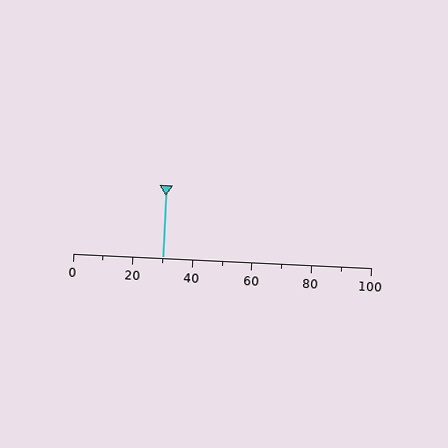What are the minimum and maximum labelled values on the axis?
The axis runs from 0 to 100.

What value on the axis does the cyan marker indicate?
The marker indicates approximately 30.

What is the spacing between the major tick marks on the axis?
The major ticks are spaced 20 apart.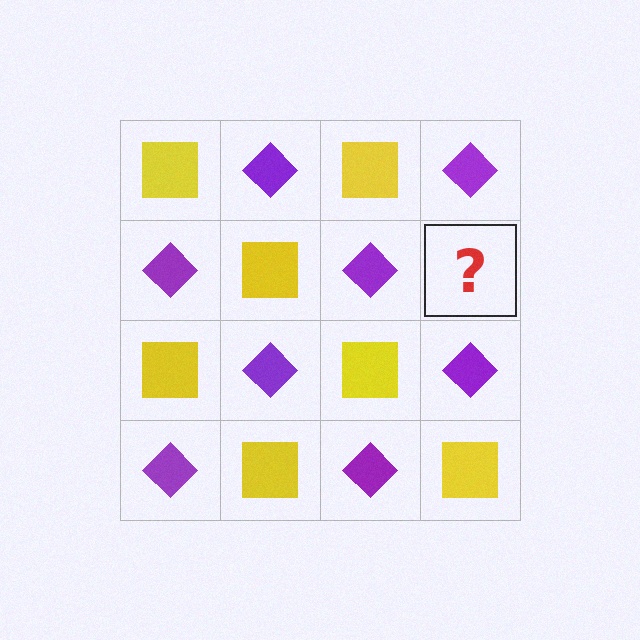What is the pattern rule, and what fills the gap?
The rule is that it alternates yellow square and purple diamond in a checkerboard pattern. The gap should be filled with a yellow square.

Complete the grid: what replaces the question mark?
The question mark should be replaced with a yellow square.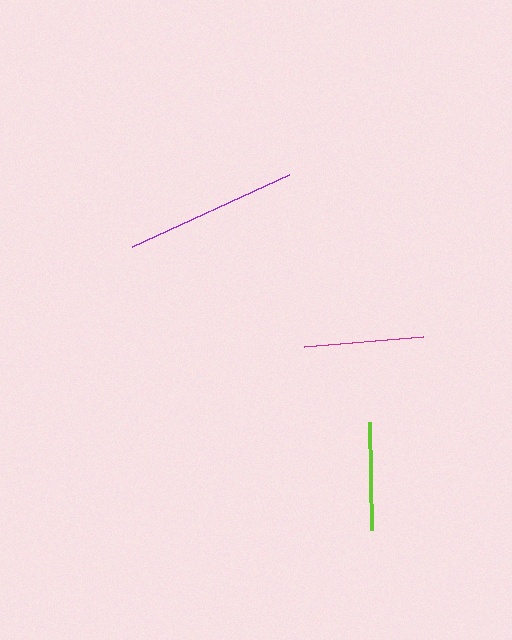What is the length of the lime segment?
The lime segment is approximately 108 pixels long.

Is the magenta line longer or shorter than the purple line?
The purple line is longer than the magenta line.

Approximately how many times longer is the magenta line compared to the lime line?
The magenta line is approximately 1.1 times the length of the lime line.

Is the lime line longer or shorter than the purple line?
The purple line is longer than the lime line.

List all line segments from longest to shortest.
From longest to shortest: purple, magenta, lime.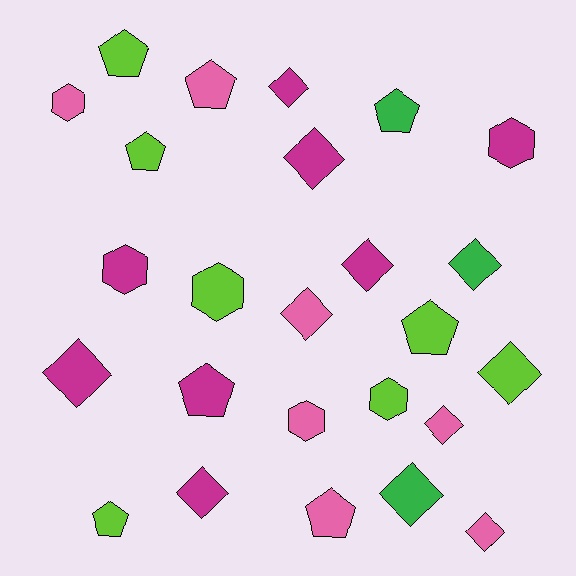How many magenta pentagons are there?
There is 1 magenta pentagon.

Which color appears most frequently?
Magenta, with 8 objects.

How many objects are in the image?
There are 25 objects.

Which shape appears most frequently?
Diamond, with 11 objects.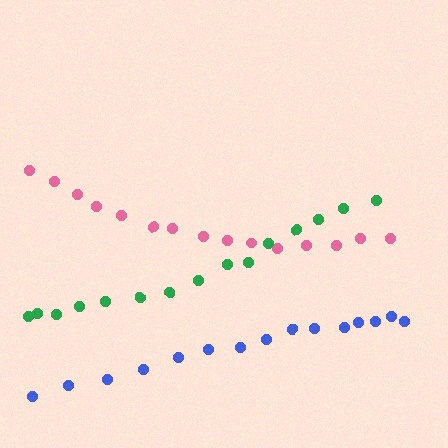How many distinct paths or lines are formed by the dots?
There are 3 distinct paths.